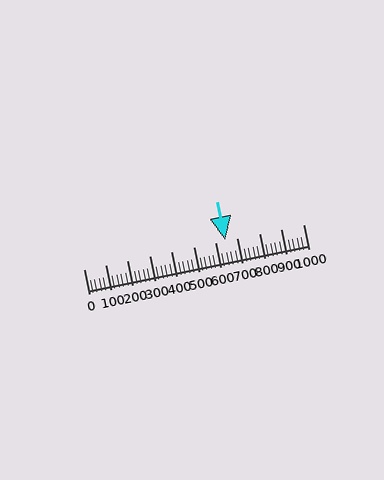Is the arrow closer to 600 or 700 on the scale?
The arrow is closer to 600.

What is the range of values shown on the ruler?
The ruler shows values from 0 to 1000.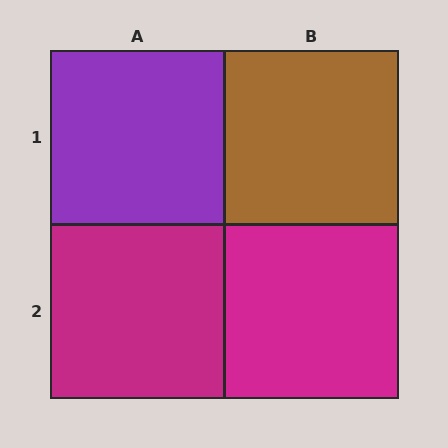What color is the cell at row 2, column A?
Magenta.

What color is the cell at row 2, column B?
Magenta.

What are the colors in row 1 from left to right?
Purple, brown.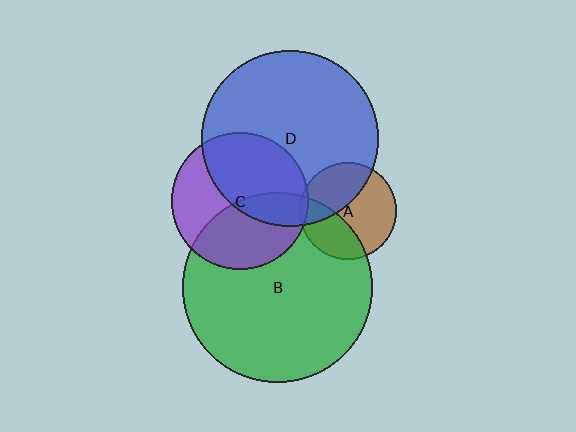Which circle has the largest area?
Circle B (green).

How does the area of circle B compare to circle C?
Approximately 1.9 times.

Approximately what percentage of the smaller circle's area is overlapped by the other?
Approximately 35%.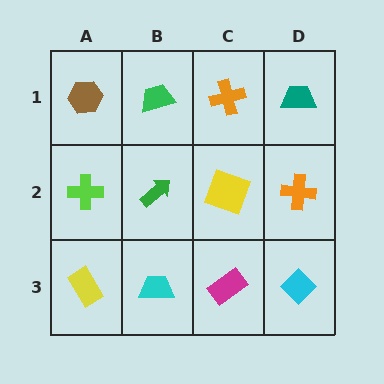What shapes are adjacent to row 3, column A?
A lime cross (row 2, column A), a cyan trapezoid (row 3, column B).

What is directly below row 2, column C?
A magenta rectangle.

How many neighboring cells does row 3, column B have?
3.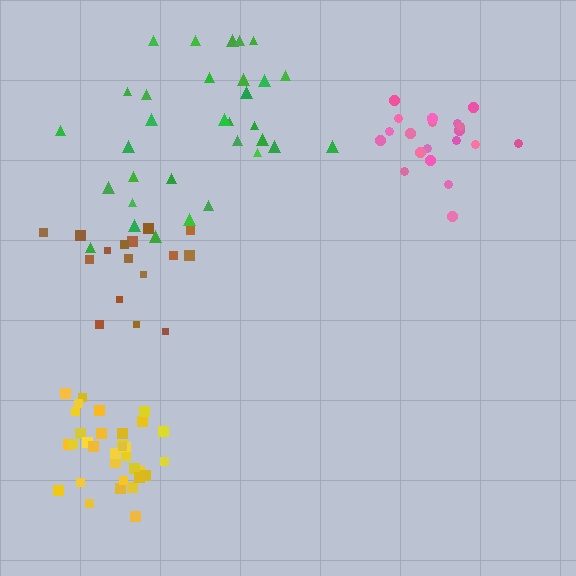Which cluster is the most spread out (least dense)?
Brown.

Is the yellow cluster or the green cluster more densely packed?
Yellow.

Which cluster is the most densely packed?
Yellow.